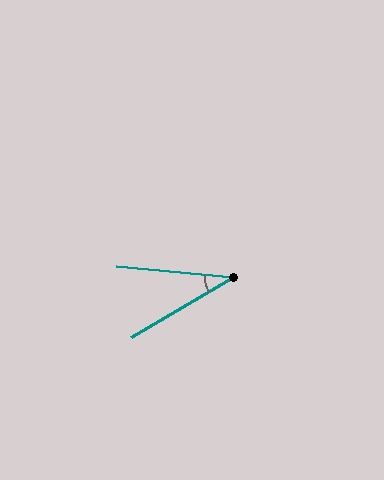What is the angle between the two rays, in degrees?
Approximately 36 degrees.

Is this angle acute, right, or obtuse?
It is acute.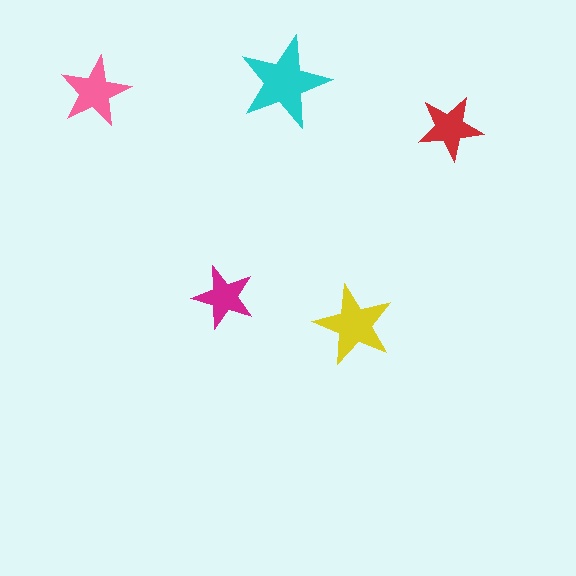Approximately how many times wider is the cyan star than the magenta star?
About 1.5 times wider.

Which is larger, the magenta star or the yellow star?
The yellow one.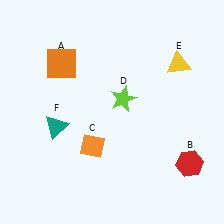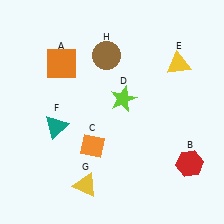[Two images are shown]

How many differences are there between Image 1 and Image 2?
There are 2 differences between the two images.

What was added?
A yellow triangle (G), a brown circle (H) were added in Image 2.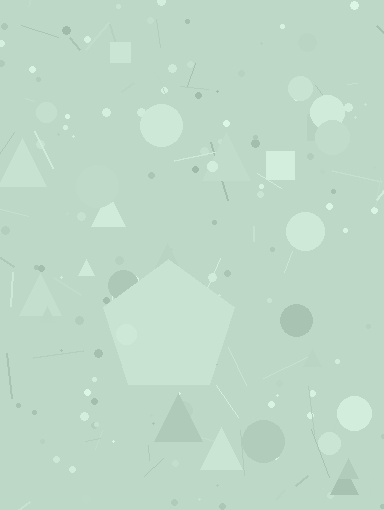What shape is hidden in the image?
A pentagon is hidden in the image.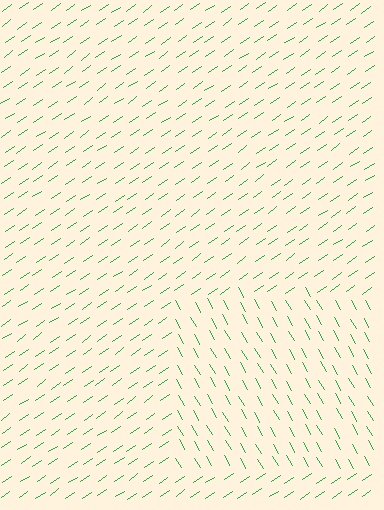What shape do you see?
I see a rectangle.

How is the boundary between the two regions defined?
The boundary is defined purely by a change in line orientation (approximately 85 degrees difference). All lines are the same color and thickness.